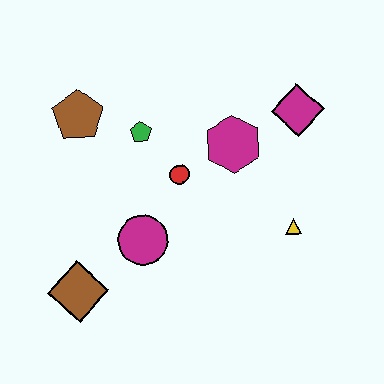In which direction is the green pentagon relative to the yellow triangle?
The green pentagon is to the left of the yellow triangle.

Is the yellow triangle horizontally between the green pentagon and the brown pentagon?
No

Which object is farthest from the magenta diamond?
The brown diamond is farthest from the magenta diamond.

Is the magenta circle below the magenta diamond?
Yes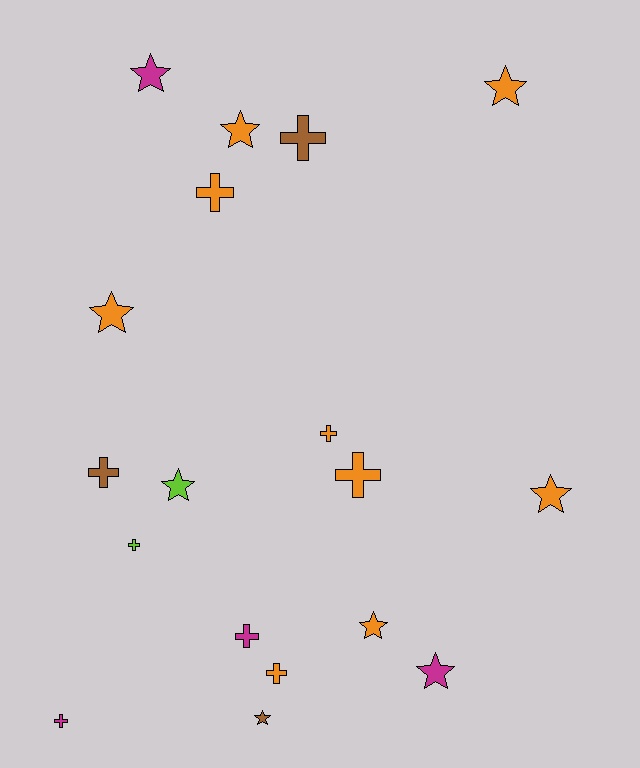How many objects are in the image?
There are 18 objects.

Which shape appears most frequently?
Cross, with 9 objects.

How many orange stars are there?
There are 5 orange stars.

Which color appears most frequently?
Orange, with 9 objects.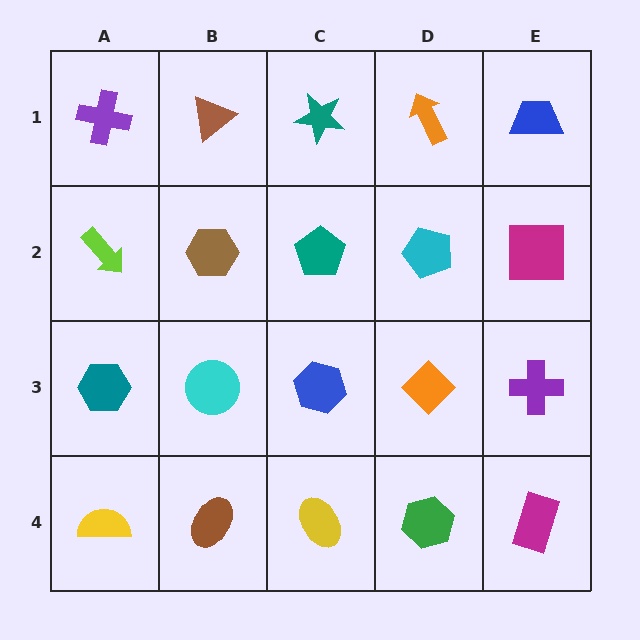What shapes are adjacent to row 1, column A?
A lime arrow (row 2, column A), a brown triangle (row 1, column B).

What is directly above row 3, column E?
A magenta square.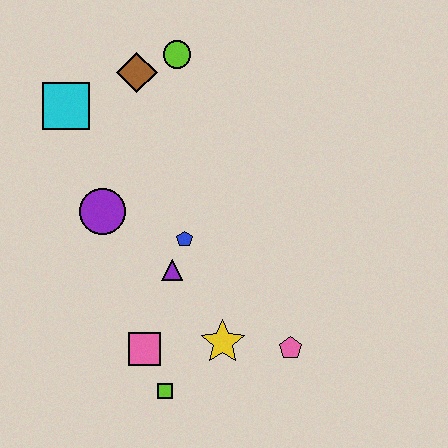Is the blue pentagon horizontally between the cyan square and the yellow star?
Yes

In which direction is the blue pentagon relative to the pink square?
The blue pentagon is above the pink square.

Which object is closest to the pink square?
The lime square is closest to the pink square.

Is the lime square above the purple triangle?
No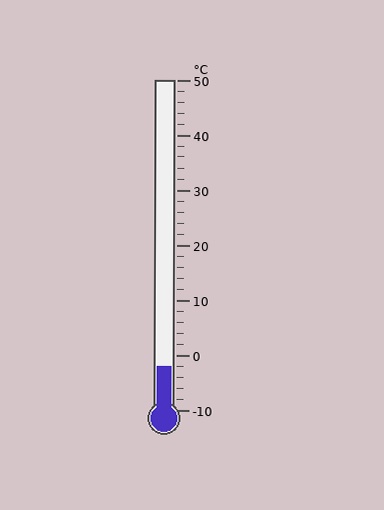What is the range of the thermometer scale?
The thermometer scale ranges from -10°C to 50°C.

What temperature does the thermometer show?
The thermometer shows approximately -2°C.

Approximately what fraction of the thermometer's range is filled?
The thermometer is filled to approximately 15% of its range.